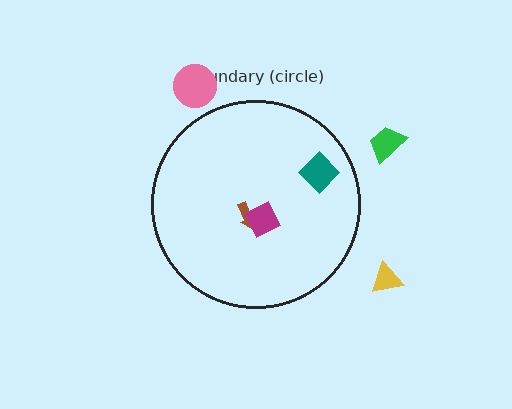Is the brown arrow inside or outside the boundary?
Inside.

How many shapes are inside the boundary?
3 inside, 3 outside.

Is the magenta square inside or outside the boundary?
Inside.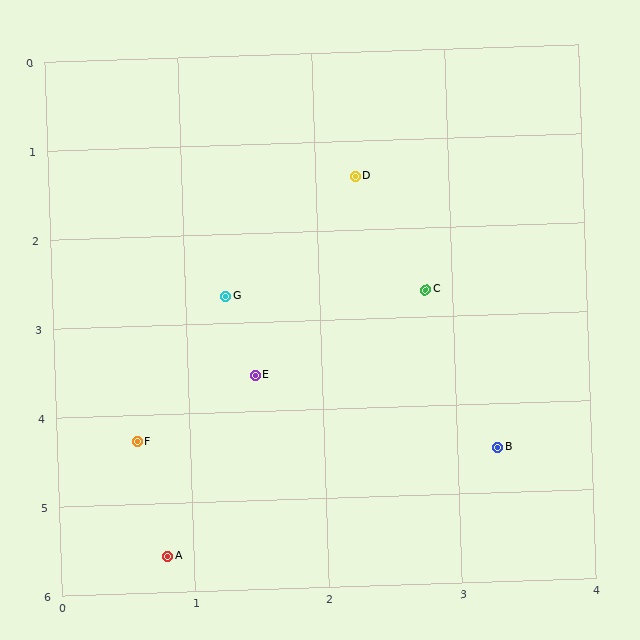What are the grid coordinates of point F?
Point F is at approximately (0.6, 4.3).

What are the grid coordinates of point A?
Point A is at approximately (0.8, 5.6).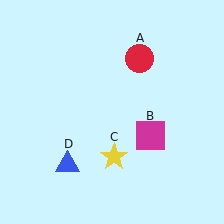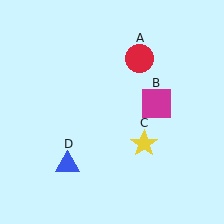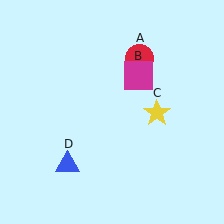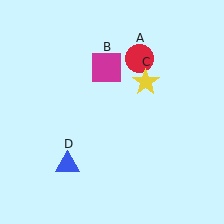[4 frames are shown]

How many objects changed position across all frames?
2 objects changed position: magenta square (object B), yellow star (object C).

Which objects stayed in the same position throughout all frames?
Red circle (object A) and blue triangle (object D) remained stationary.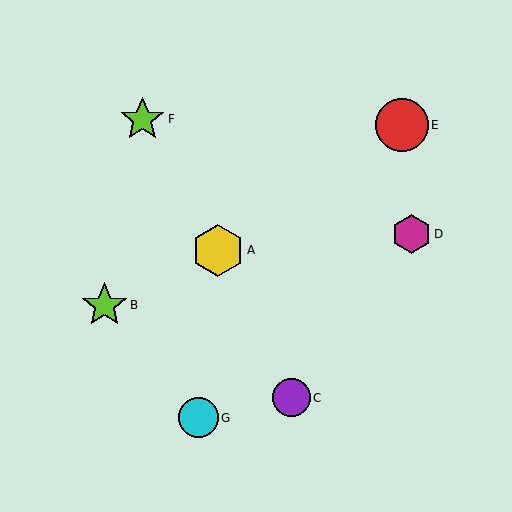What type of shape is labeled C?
Shape C is a purple circle.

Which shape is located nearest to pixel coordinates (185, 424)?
The cyan circle (labeled G) at (198, 418) is nearest to that location.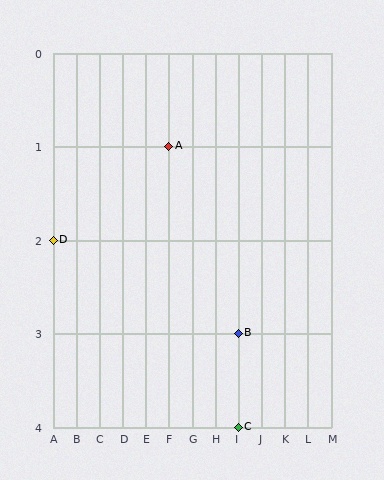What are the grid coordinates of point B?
Point B is at grid coordinates (I, 3).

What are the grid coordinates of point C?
Point C is at grid coordinates (I, 4).